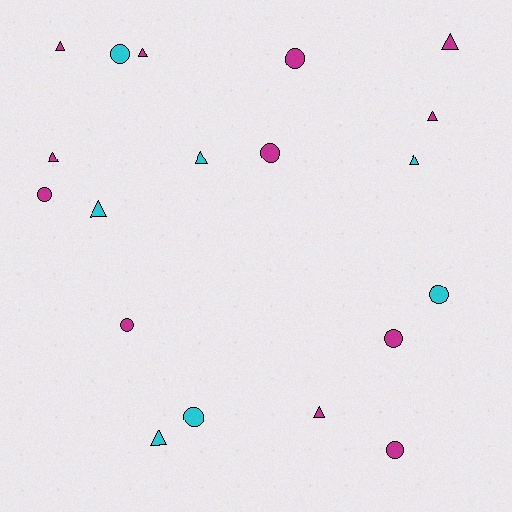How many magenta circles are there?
There are 6 magenta circles.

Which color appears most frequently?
Magenta, with 12 objects.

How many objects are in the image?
There are 19 objects.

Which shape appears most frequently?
Triangle, with 10 objects.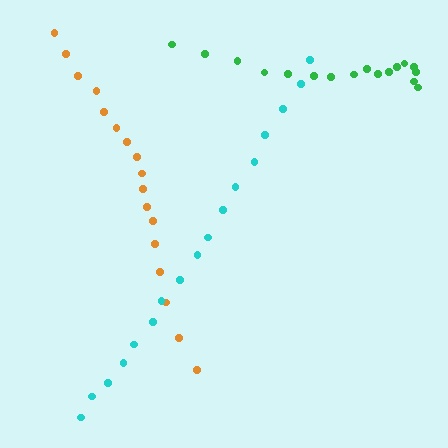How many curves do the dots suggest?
There are 3 distinct paths.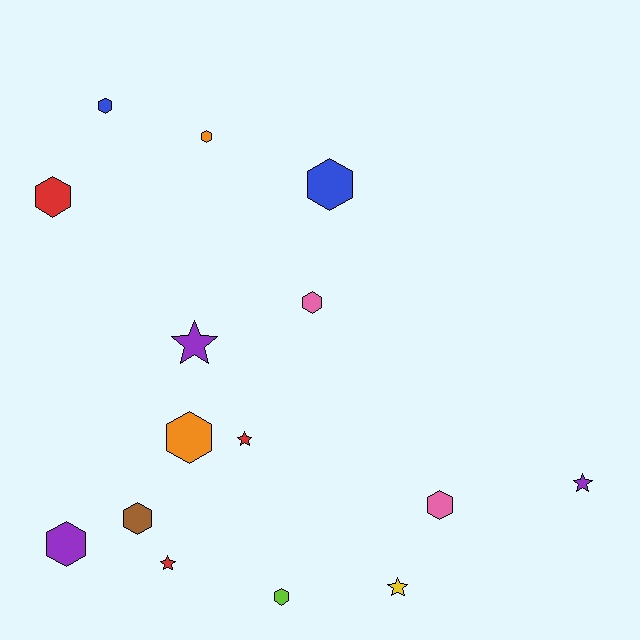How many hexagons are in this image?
There are 10 hexagons.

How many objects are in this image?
There are 15 objects.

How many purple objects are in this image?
There are 3 purple objects.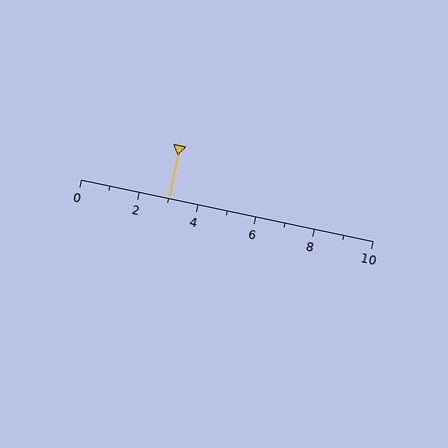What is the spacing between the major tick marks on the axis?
The major ticks are spaced 2 apart.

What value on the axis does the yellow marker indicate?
The marker indicates approximately 3.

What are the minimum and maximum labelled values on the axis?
The axis runs from 0 to 10.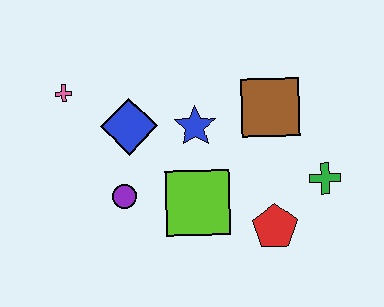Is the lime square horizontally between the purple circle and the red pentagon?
Yes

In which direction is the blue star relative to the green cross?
The blue star is to the left of the green cross.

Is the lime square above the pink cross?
No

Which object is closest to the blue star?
The blue diamond is closest to the blue star.